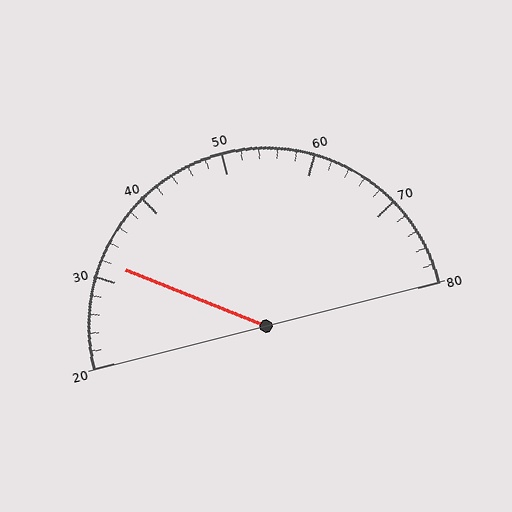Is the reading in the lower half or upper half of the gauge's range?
The reading is in the lower half of the range (20 to 80).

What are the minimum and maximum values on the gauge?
The gauge ranges from 20 to 80.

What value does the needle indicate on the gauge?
The needle indicates approximately 32.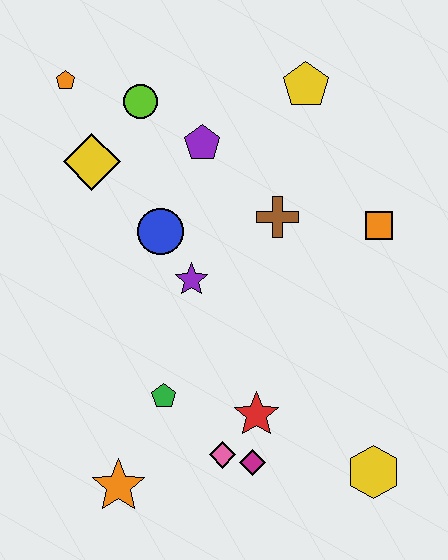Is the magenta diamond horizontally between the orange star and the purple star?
No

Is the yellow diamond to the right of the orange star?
No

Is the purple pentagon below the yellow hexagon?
No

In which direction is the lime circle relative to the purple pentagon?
The lime circle is to the left of the purple pentagon.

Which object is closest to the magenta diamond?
The pink diamond is closest to the magenta diamond.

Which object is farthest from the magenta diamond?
The orange pentagon is farthest from the magenta diamond.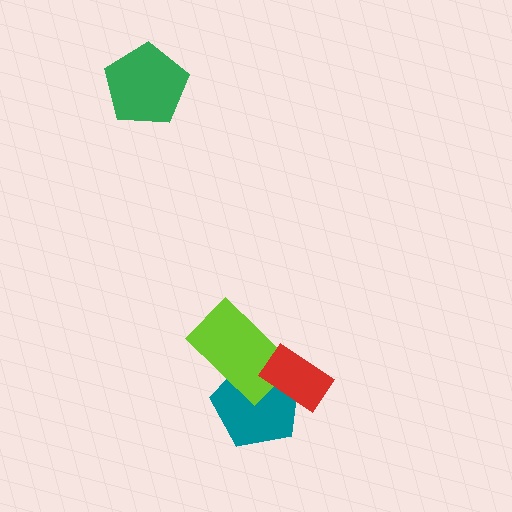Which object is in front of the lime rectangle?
The red rectangle is in front of the lime rectangle.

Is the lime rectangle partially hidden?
Yes, it is partially covered by another shape.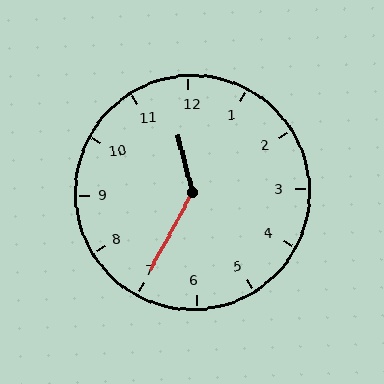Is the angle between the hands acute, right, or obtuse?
It is obtuse.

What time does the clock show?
11:35.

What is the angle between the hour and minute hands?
Approximately 138 degrees.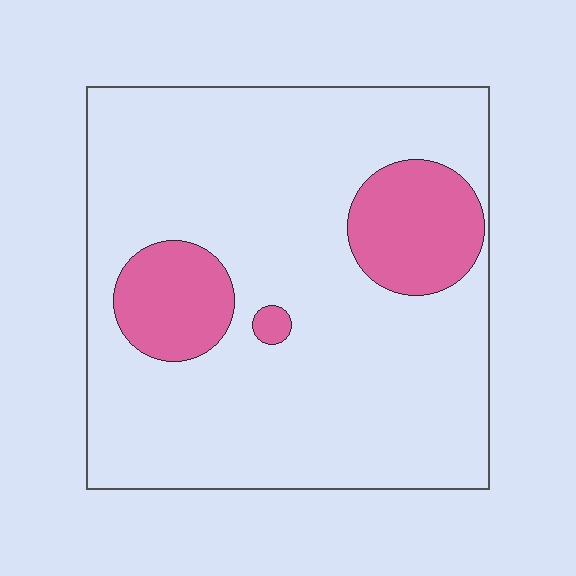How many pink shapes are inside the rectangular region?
3.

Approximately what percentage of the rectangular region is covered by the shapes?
Approximately 15%.